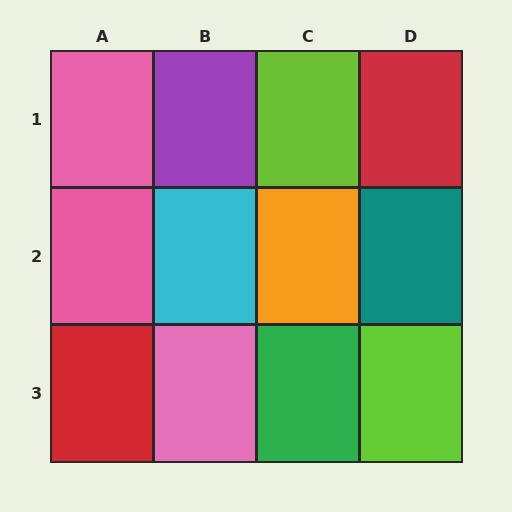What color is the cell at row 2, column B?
Cyan.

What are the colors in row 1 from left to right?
Pink, purple, lime, red.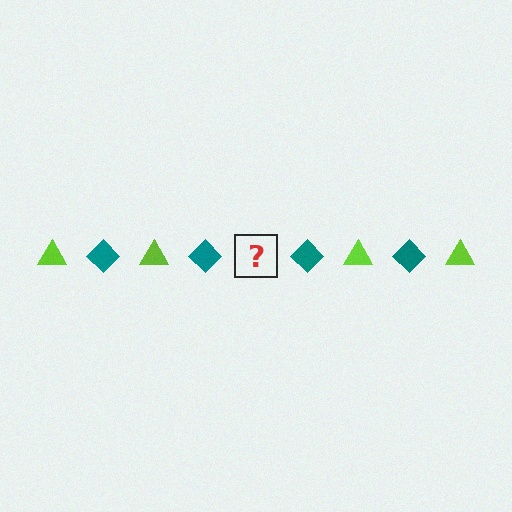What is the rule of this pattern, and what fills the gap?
The rule is that the pattern alternates between lime triangle and teal diamond. The gap should be filled with a lime triangle.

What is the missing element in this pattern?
The missing element is a lime triangle.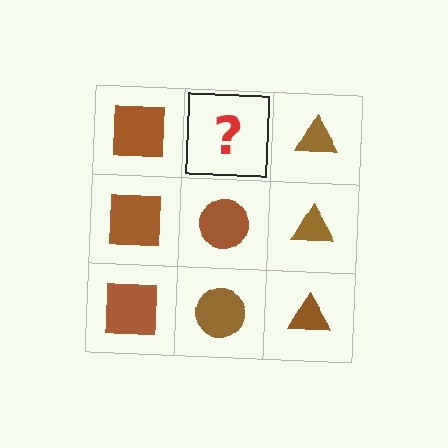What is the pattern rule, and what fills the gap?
The rule is that each column has a consistent shape. The gap should be filled with a brown circle.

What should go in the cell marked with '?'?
The missing cell should contain a brown circle.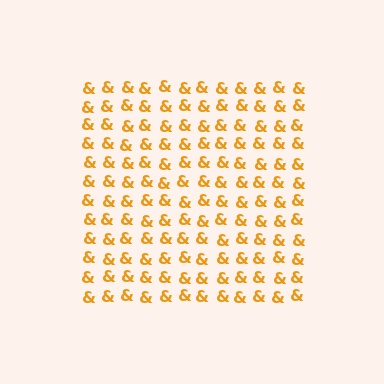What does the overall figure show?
The overall figure shows a square.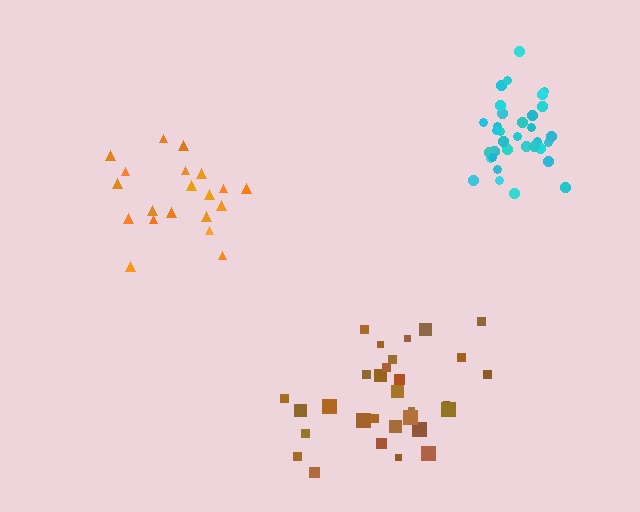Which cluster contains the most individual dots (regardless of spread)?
Cyan (34).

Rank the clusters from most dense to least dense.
cyan, orange, brown.